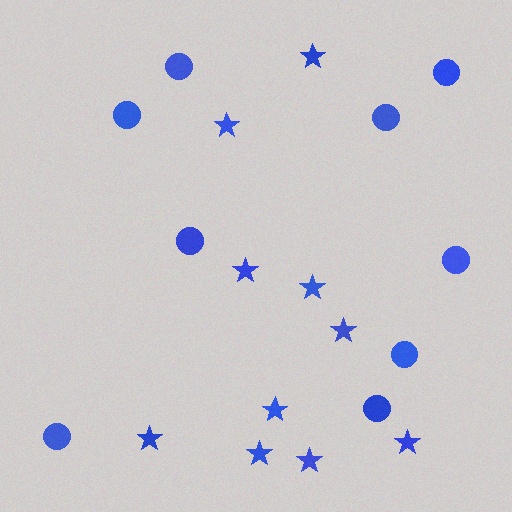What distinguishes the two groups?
There are 2 groups: one group of stars (10) and one group of circles (9).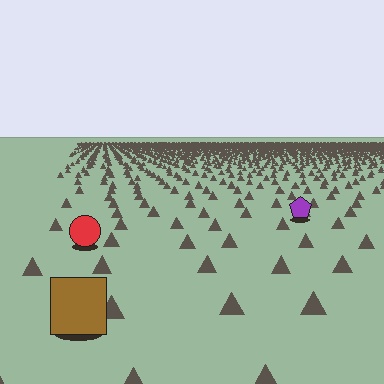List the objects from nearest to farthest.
From nearest to farthest: the brown square, the red circle, the purple pentagon.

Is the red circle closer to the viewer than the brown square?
No. The brown square is closer — you can tell from the texture gradient: the ground texture is coarser near it.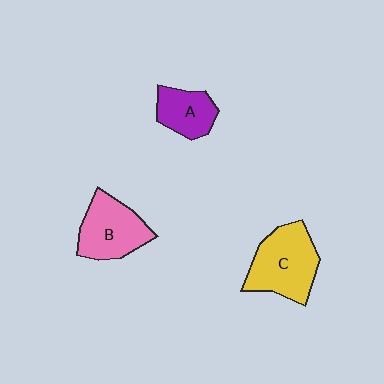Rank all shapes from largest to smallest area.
From largest to smallest: C (yellow), B (pink), A (purple).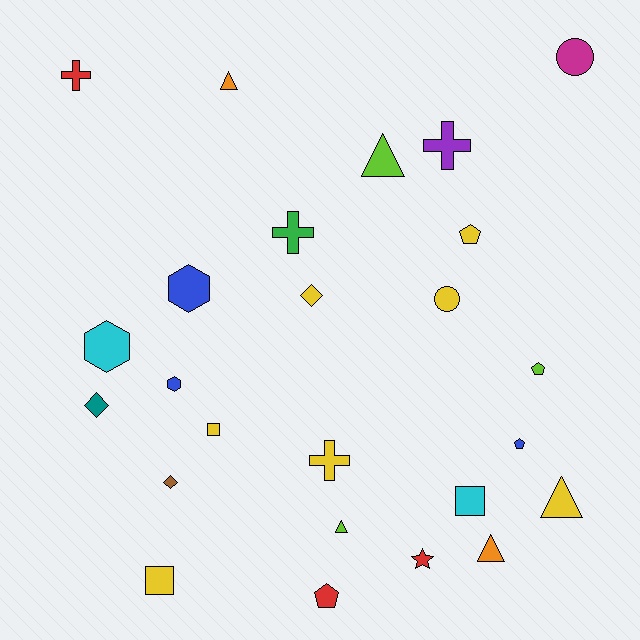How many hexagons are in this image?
There are 3 hexagons.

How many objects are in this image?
There are 25 objects.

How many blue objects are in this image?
There are 3 blue objects.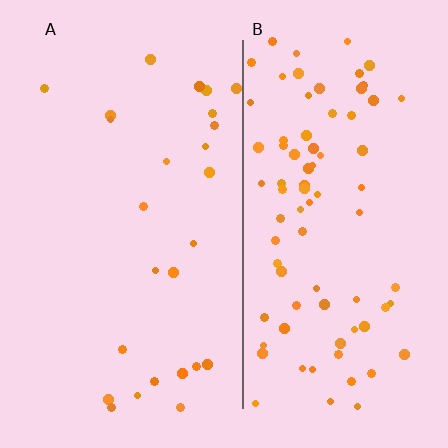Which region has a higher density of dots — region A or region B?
B (the right).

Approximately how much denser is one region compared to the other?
Approximately 3.2× — region B over region A.